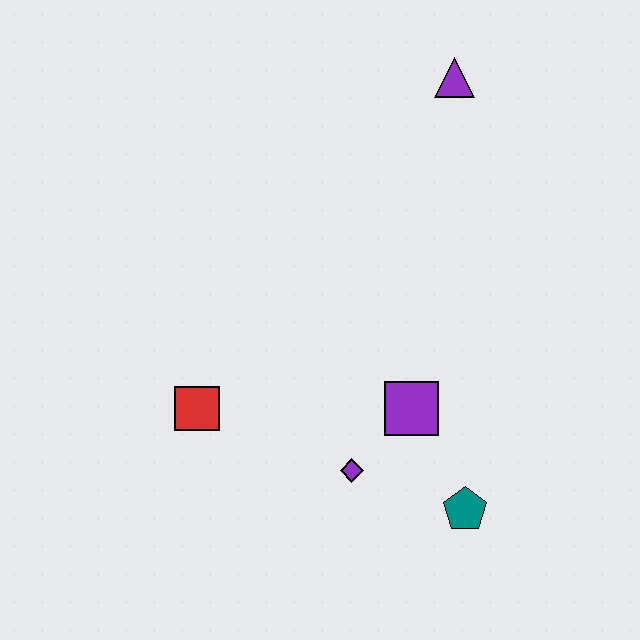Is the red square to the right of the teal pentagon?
No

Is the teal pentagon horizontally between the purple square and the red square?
No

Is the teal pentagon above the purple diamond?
No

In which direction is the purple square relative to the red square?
The purple square is to the right of the red square.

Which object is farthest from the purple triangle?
The teal pentagon is farthest from the purple triangle.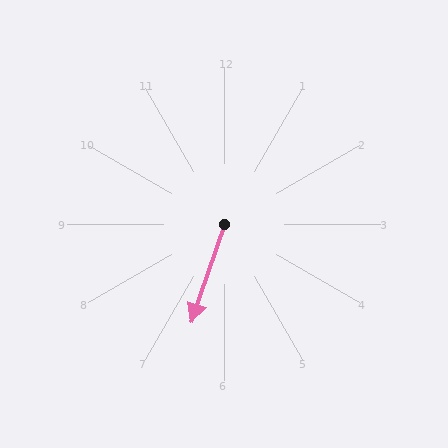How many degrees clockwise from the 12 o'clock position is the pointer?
Approximately 199 degrees.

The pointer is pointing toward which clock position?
Roughly 7 o'clock.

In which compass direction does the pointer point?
South.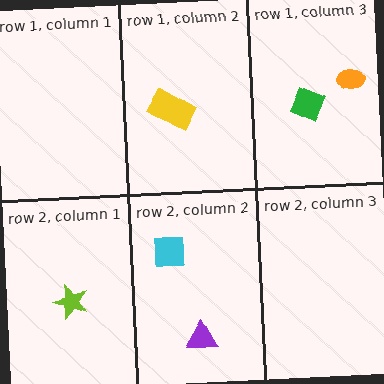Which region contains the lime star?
The row 2, column 1 region.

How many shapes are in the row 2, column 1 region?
1.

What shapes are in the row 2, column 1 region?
The lime star.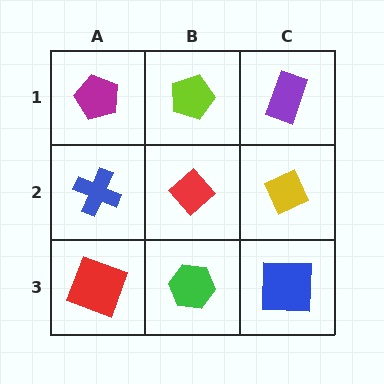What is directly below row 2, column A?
A red square.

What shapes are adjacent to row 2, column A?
A magenta pentagon (row 1, column A), a red square (row 3, column A), a red diamond (row 2, column B).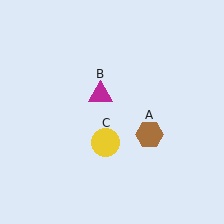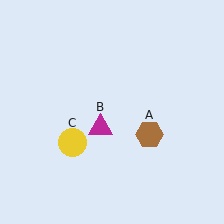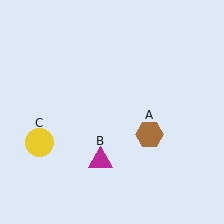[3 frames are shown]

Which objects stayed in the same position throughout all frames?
Brown hexagon (object A) remained stationary.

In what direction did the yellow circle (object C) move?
The yellow circle (object C) moved left.